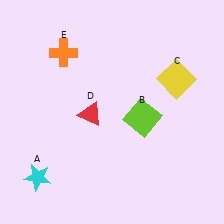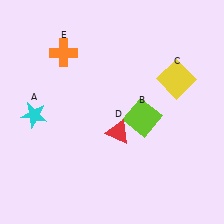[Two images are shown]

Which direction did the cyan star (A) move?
The cyan star (A) moved up.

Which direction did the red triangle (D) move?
The red triangle (D) moved right.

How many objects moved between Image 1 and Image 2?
2 objects moved between the two images.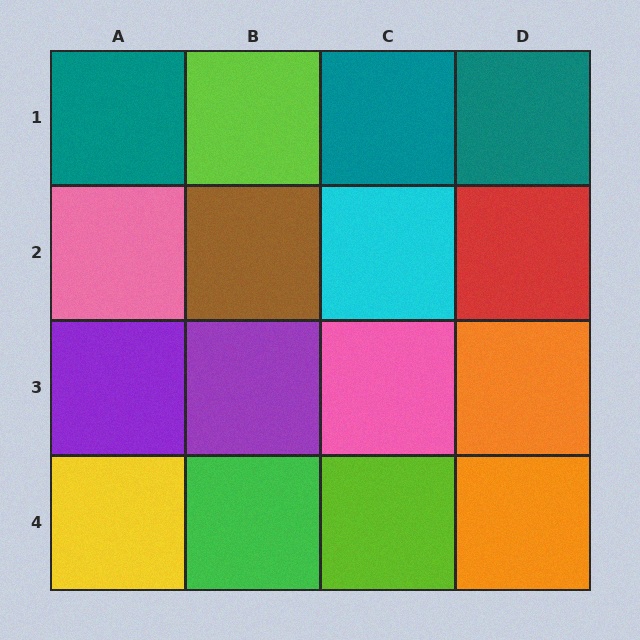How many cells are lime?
2 cells are lime.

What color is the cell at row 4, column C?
Lime.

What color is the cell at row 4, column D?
Orange.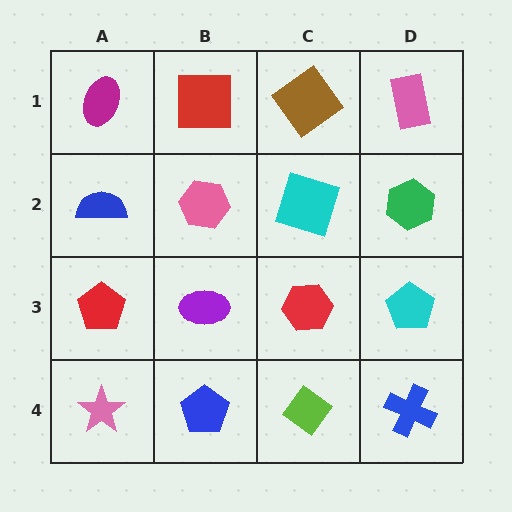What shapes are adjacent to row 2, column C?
A brown diamond (row 1, column C), a red hexagon (row 3, column C), a pink hexagon (row 2, column B), a green hexagon (row 2, column D).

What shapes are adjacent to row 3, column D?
A green hexagon (row 2, column D), a blue cross (row 4, column D), a red hexagon (row 3, column C).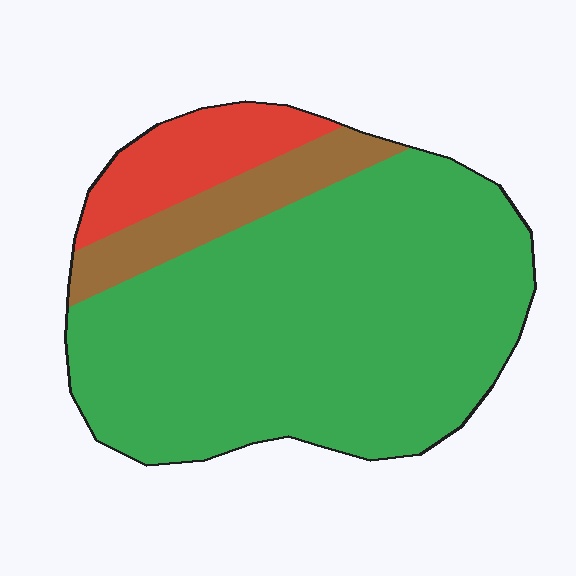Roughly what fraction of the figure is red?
Red covers about 10% of the figure.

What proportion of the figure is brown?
Brown covers 12% of the figure.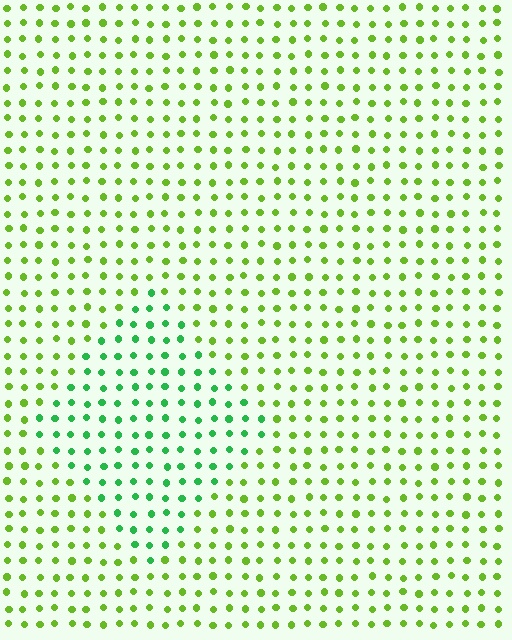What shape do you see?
I see a diamond.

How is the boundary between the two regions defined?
The boundary is defined purely by a slight shift in hue (about 42 degrees). Spacing, size, and orientation are identical on both sides.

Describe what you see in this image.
The image is filled with small lime elements in a uniform arrangement. A diamond-shaped region is visible where the elements are tinted to a slightly different hue, forming a subtle color boundary.